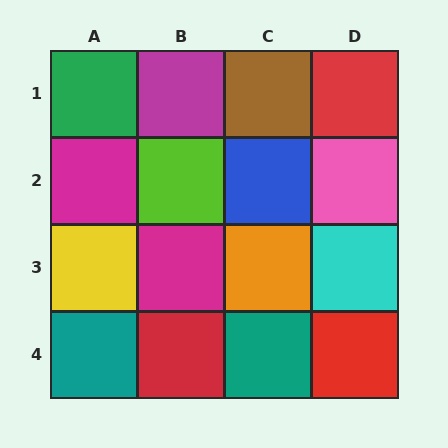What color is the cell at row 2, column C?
Blue.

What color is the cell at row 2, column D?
Pink.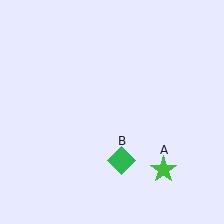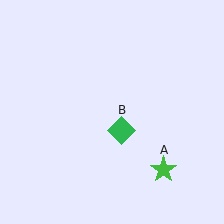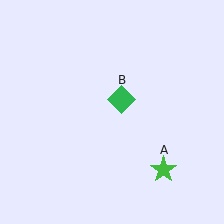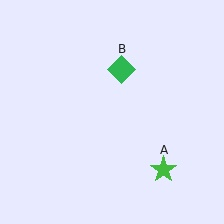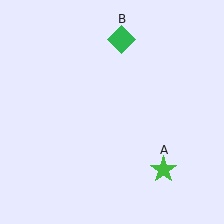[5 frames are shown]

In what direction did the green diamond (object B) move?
The green diamond (object B) moved up.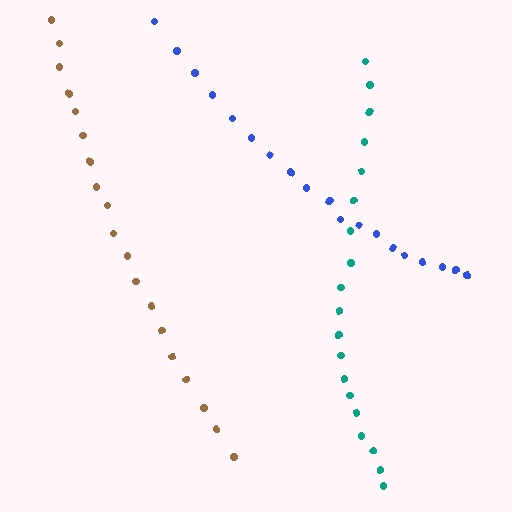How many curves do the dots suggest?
There are 3 distinct paths.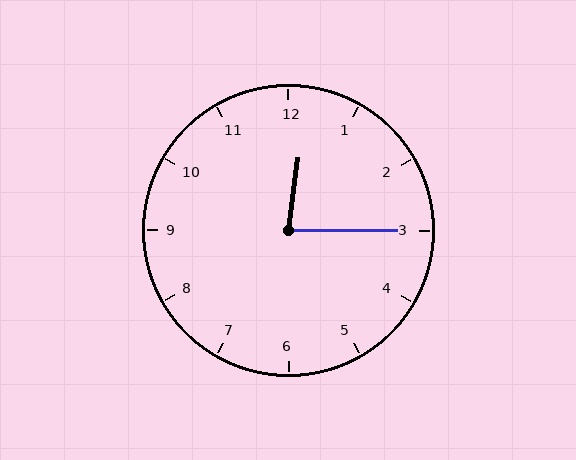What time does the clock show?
12:15.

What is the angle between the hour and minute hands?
Approximately 82 degrees.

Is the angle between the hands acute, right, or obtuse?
It is acute.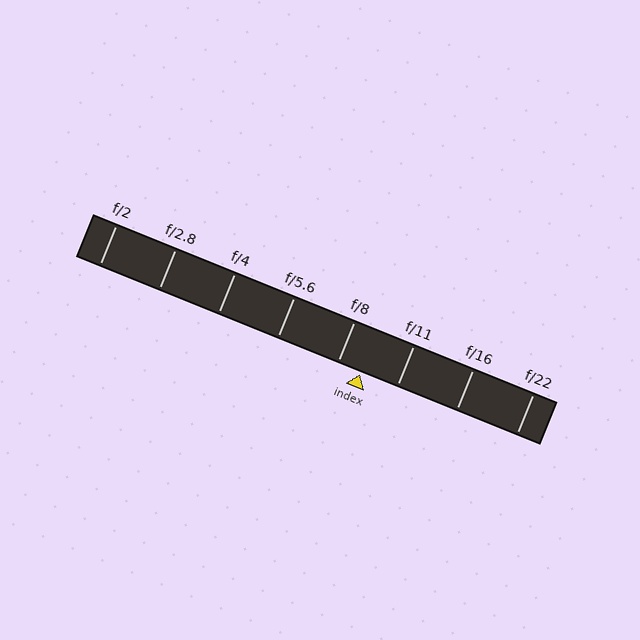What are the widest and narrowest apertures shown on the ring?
The widest aperture shown is f/2 and the narrowest is f/22.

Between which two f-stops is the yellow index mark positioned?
The index mark is between f/8 and f/11.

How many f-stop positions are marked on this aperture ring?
There are 8 f-stop positions marked.